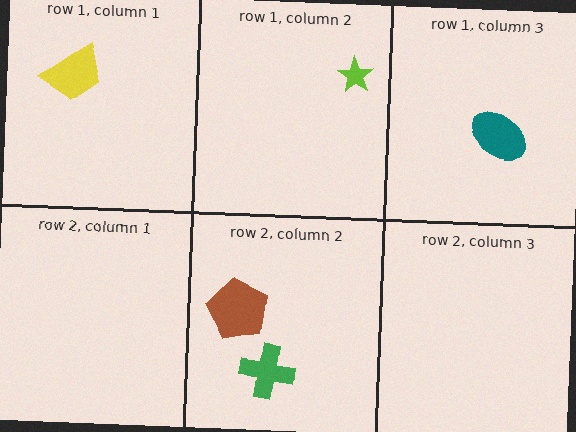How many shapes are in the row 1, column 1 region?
1.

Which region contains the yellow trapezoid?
The row 1, column 1 region.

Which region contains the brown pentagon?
The row 2, column 2 region.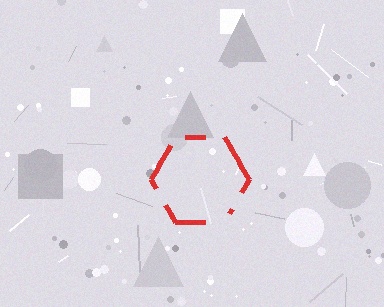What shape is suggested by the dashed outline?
The dashed outline suggests a hexagon.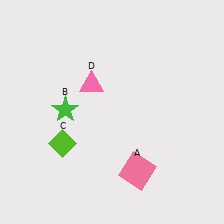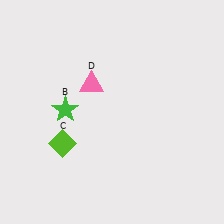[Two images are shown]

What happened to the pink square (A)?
The pink square (A) was removed in Image 2. It was in the bottom-right area of Image 1.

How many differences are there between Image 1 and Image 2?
There is 1 difference between the two images.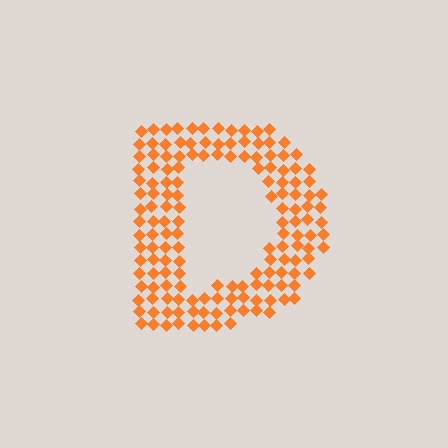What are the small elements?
The small elements are diamonds.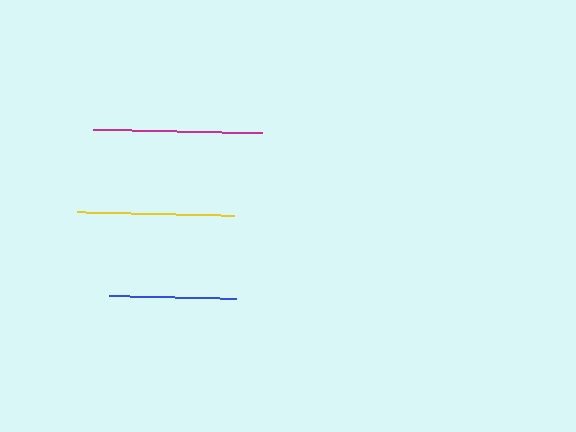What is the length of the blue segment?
The blue segment is approximately 127 pixels long.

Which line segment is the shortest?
The blue line is the shortest at approximately 127 pixels.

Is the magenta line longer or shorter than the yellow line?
The magenta line is longer than the yellow line.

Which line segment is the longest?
The magenta line is the longest at approximately 169 pixels.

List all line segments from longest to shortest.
From longest to shortest: magenta, yellow, blue.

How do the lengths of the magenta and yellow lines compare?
The magenta and yellow lines are approximately the same length.